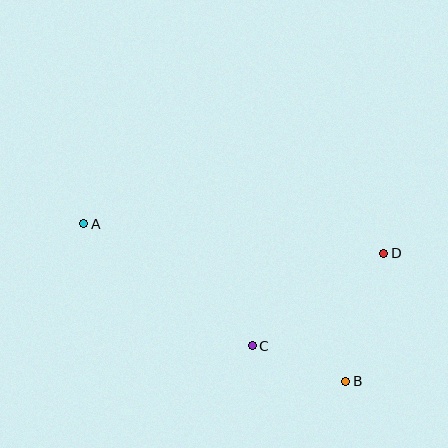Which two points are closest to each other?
Points B and C are closest to each other.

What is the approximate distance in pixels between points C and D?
The distance between C and D is approximately 161 pixels.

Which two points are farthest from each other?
Points A and B are farthest from each other.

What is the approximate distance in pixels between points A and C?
The distance between A and C is approximately 208 pixels.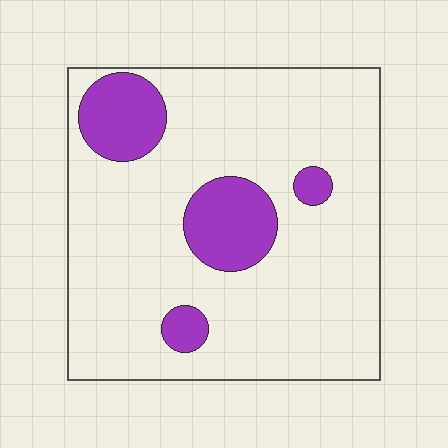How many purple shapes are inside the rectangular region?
4.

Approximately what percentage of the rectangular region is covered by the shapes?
Approximately 15%.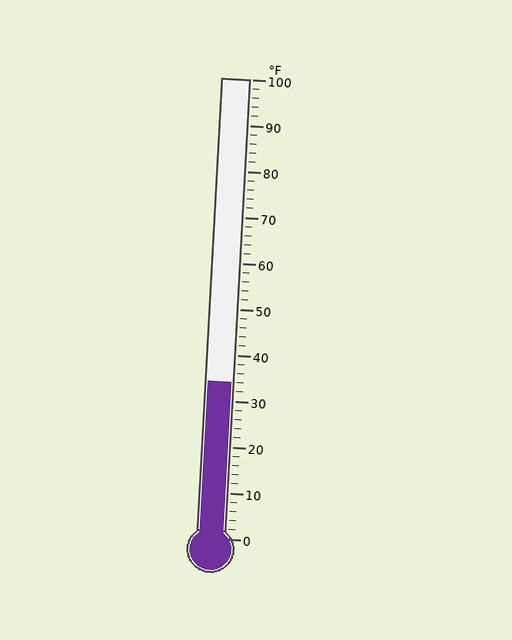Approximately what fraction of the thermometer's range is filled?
The thermometer is filled to approximately 35% of its range.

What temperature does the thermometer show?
The thermometer shows approximately 34°F.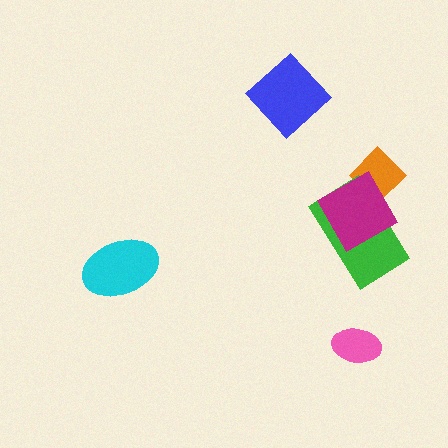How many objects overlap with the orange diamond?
2 objects overlap with the orange diamond.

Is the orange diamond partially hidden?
Yes, it is partially covered by another shape.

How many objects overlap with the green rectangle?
2 objects overlap with the green rectangle.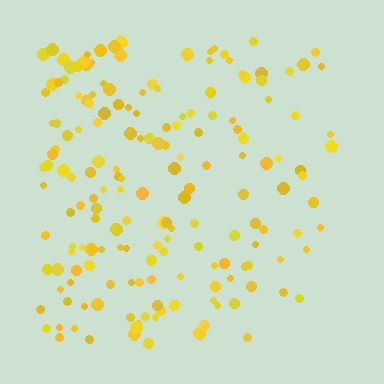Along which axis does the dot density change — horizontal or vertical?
Horizontal.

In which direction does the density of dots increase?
From right to left, with the left side densest.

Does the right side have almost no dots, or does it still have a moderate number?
Still a moderate number, just noticeably fewer than the left.